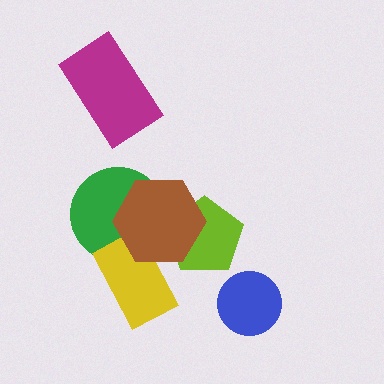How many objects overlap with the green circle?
2 objects overlap with the green circle.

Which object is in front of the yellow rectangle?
The brown hexagon is in front of the yellow rectangle.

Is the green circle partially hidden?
Yes, it is partially covered by another shape.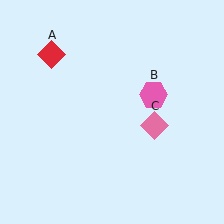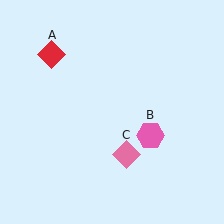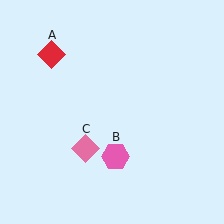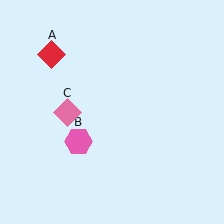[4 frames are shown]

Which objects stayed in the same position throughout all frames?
Red diamond (object A) remained stationary.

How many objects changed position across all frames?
2 objects changed position: pink hexagon (object B), pink diamond (object C).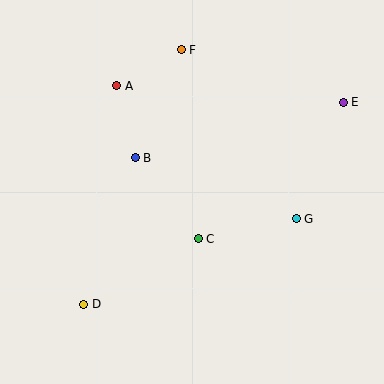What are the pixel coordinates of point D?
Point D is at (84, 304).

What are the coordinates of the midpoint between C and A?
The midpoint between C and A is at (158, 162).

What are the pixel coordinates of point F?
Point F is at (181, 50).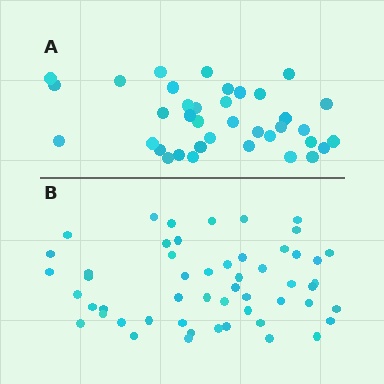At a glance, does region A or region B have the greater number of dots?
Region B (the bottom region) has more dots.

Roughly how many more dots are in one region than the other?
Region B has approximately 15 more dots than region A.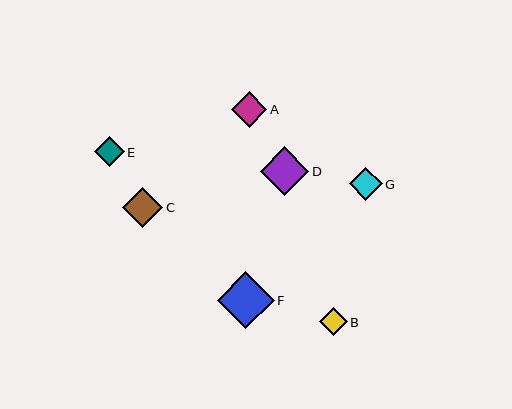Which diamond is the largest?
Diamond F is the largest with a size of approximately 57 pixels.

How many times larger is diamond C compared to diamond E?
Diamond C is approximately 1.3 times the size of diamond E.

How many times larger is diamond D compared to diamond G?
Diamond D is approximately 1.5 times the size of diamond G.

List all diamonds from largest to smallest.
From largest to smallest: F, D, C, A, G, E, B.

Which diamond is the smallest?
Diamond B is the smallest with a size of approximately 28 pixels.